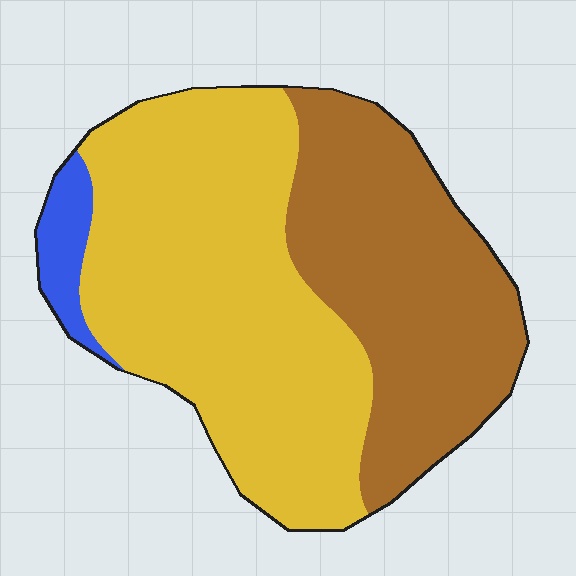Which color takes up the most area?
Yellow, at roughly 55%.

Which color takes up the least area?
Blue, at roughly 5%.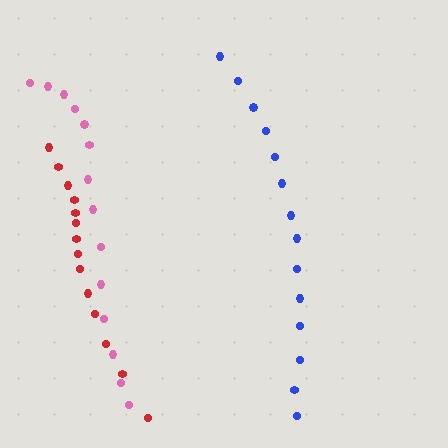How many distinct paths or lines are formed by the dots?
There are 3 distinct paths.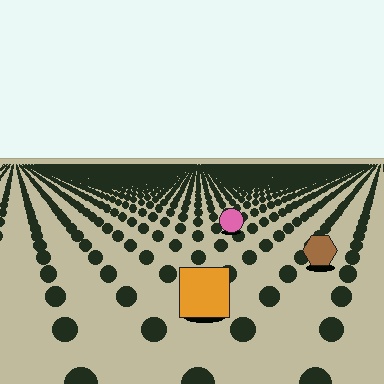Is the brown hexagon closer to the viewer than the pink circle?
Yes. The brown hexagon is closer — you can tell from the texture gradient: the ground texture is coarser near it.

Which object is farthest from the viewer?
The pink circle is farthest from the viewer. It appears smaller and the ground texture around it is denser.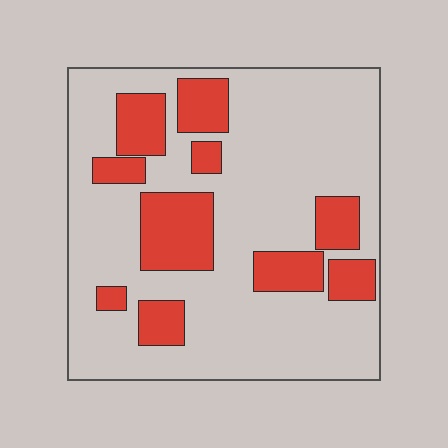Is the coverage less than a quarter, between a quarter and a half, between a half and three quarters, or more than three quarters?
Less than a quarter.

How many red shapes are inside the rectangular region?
10.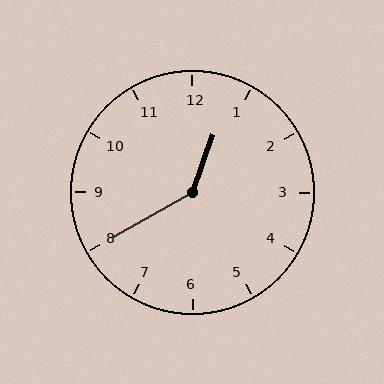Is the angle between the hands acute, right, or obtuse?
It is obtuse.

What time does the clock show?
12:40.